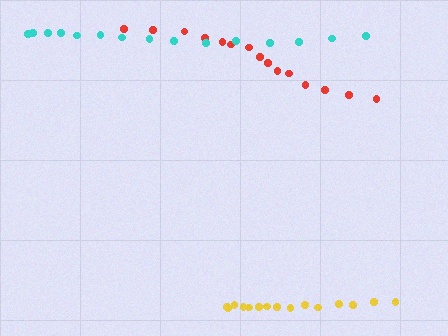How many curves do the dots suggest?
There are 3 distinct paths.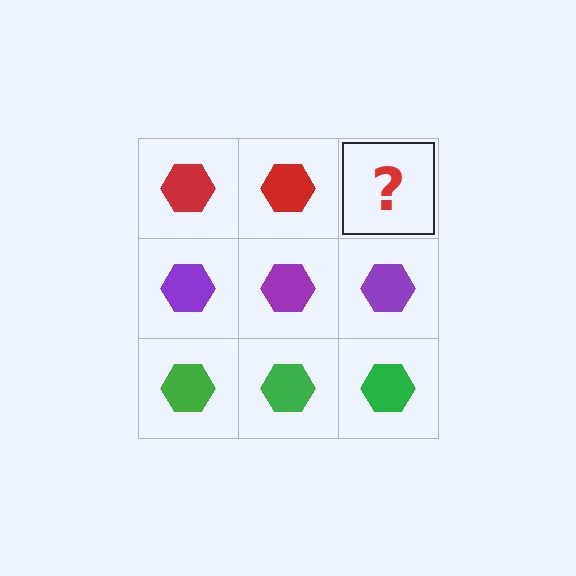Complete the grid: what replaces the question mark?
The question mark should be replaced with a red hexagon.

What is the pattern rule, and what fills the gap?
The rule is that each row has a consistent color. The gap should be filled with a red hexagon.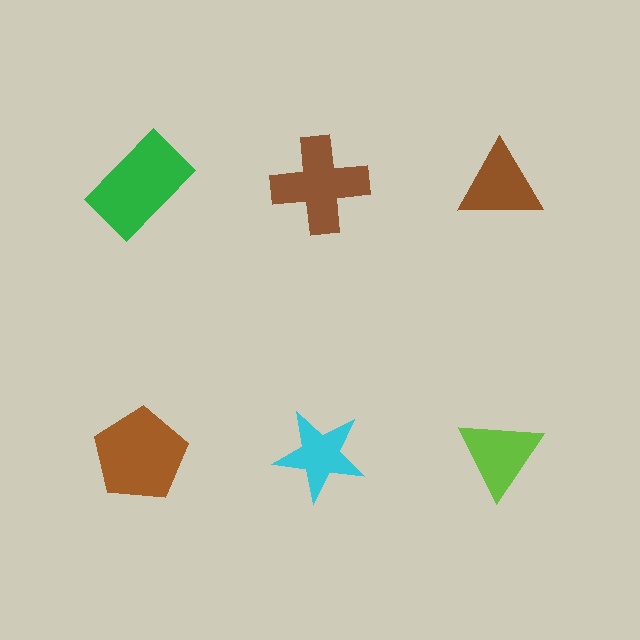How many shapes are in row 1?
3 shapes.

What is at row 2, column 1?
A brown pentagon.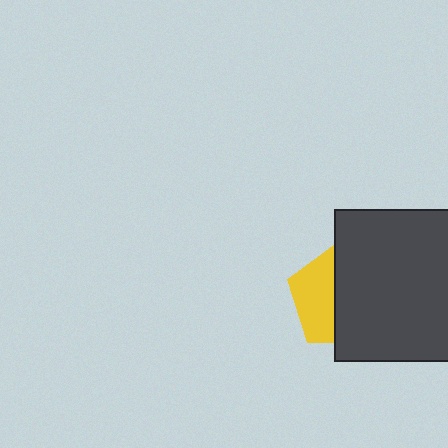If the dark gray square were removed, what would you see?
You would see the complete yellow pentagon.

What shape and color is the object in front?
The object in front is a dark gray square.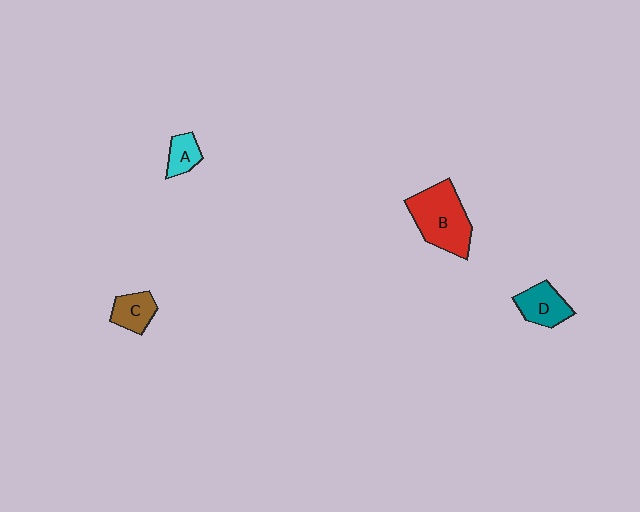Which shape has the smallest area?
Shape A (cyan).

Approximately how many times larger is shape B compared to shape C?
Approximately 2.3 times.